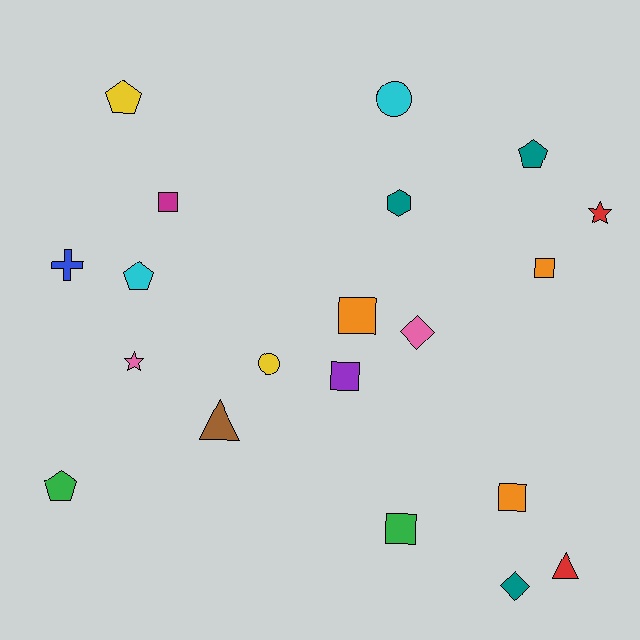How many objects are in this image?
There are 20 objects.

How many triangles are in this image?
There are 2 triangles.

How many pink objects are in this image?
There are 2 pink objects.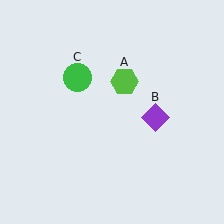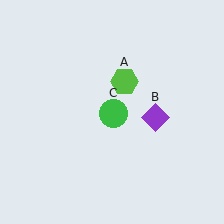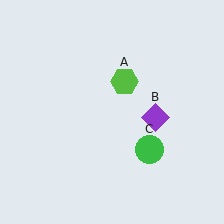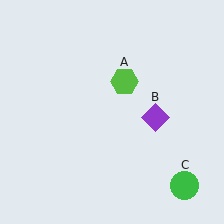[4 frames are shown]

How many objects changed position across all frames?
1 object changed position: green circle (object C).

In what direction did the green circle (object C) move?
The green circle (object C) moved down and to the right.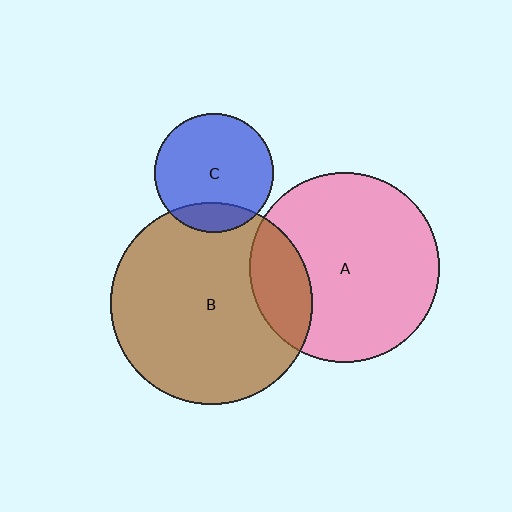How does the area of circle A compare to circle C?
Approximately 2.5 times.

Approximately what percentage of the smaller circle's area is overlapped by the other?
Approximately 15%.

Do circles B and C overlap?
Yes.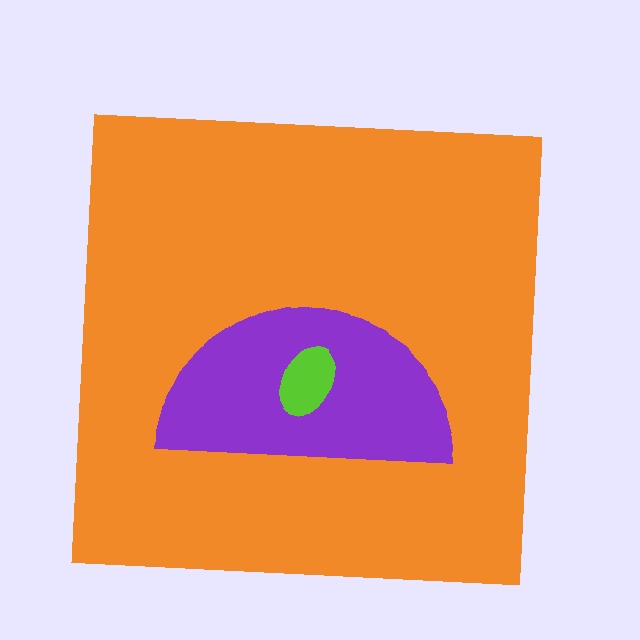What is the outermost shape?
The orange square.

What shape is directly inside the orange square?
The purple semicircle.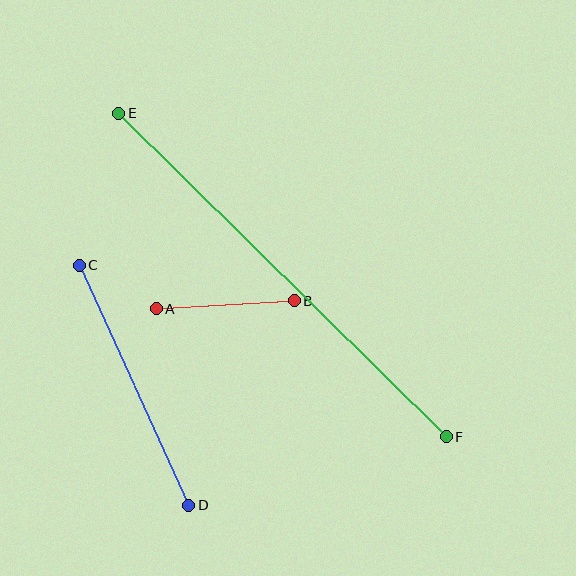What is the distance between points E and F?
The distance is approximately 460 pixels.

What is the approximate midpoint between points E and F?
The midpoint is at approximately (282, 275) pixels.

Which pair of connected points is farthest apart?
Points E and F are farthest apart.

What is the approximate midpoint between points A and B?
The midpoint is at approximately (225, 305) pixels.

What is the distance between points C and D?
The distance is approximately 264 pixels.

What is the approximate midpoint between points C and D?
The midpoint is at approximately (134, 385) pixels.